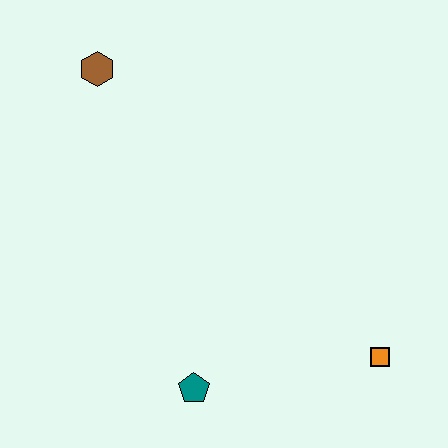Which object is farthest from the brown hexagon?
The orange square is farthest from the brown hexagon.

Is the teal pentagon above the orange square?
No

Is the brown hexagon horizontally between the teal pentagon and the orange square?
No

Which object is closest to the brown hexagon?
The teal pentagon is closest to the brown hexagon.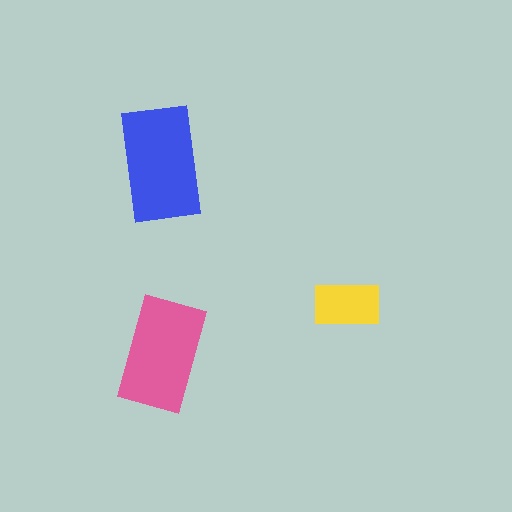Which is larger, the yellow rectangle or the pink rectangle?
The pink one.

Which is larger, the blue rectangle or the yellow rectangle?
The blue one.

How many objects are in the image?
There are 3 objects in the image.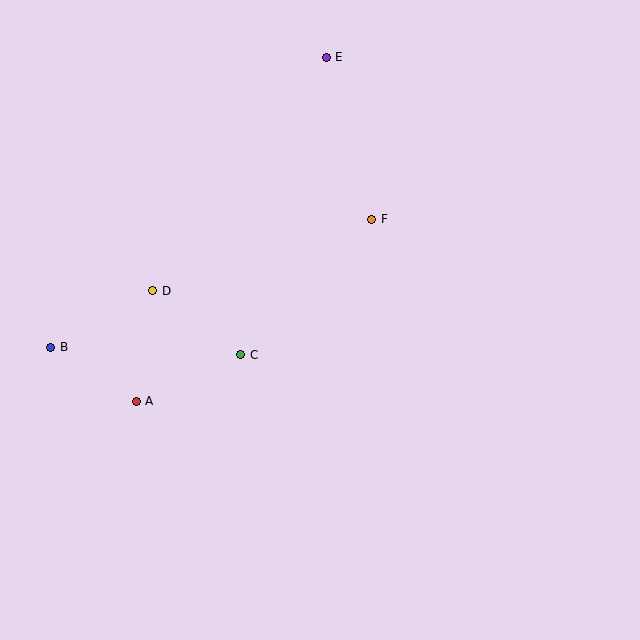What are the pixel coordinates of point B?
Point B is at (51, 347).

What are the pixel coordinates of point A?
Point A is at (136, 401).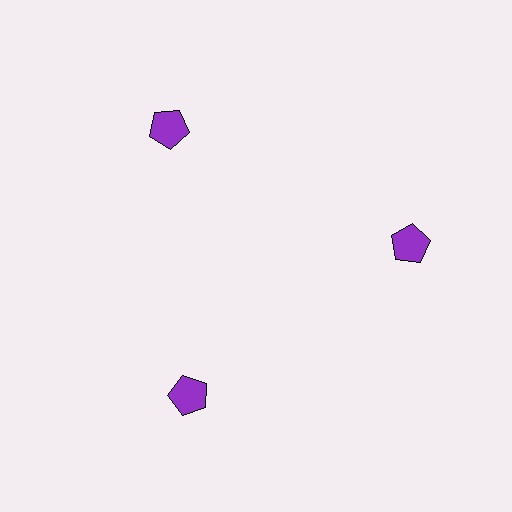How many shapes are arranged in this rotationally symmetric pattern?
There are 3 shapes, arranged in 3 groups of 1.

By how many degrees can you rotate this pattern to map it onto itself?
The pattern maps onto itself every 120 degrees of rotation.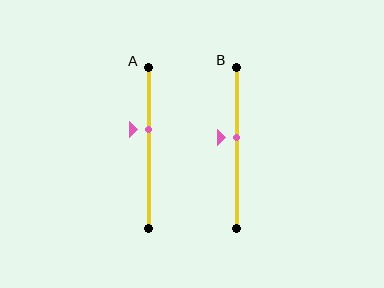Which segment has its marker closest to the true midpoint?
Segment B has its marker closest to the true midpoint.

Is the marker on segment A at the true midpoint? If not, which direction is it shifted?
No, the marker on segment A is shifted upward by about 11% of the segment length.